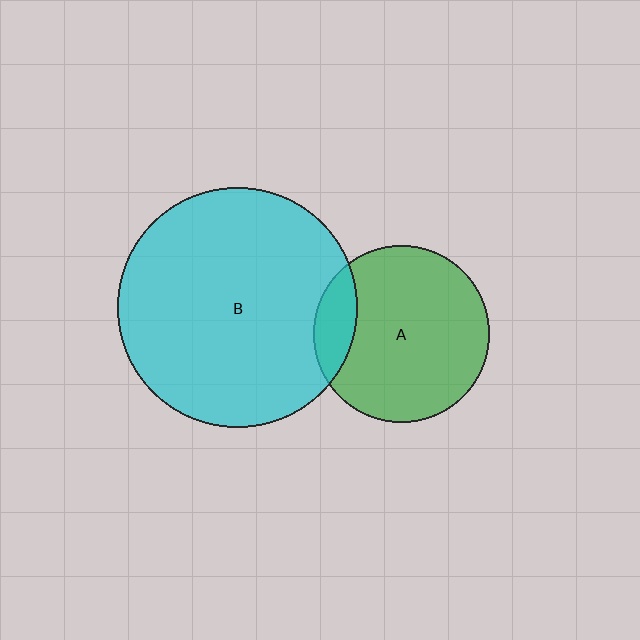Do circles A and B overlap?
Yes.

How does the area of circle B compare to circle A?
Approximately 1.8 times.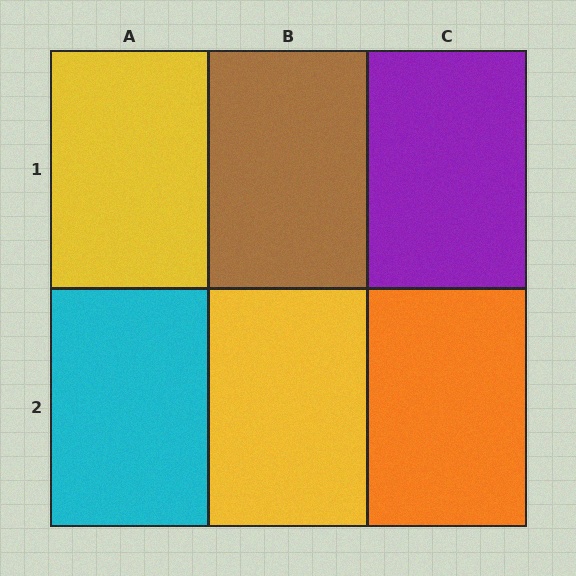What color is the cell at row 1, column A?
Yellow.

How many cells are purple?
1 cell is purple.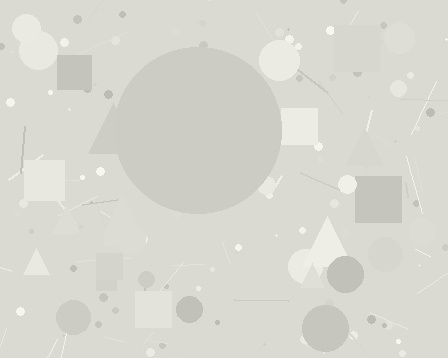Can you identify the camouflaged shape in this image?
The camouflaged shape is a circle.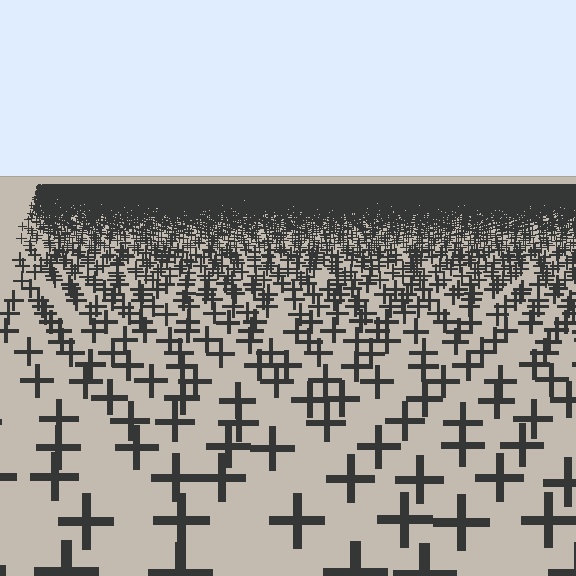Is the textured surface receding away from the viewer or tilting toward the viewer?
The surface is receding away from the viewer. Texture elements get smaller and denser toward the top.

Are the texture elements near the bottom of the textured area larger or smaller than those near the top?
Larger. Near the bottom, elements are closer to the viewer and appear at a bigger on-screen size.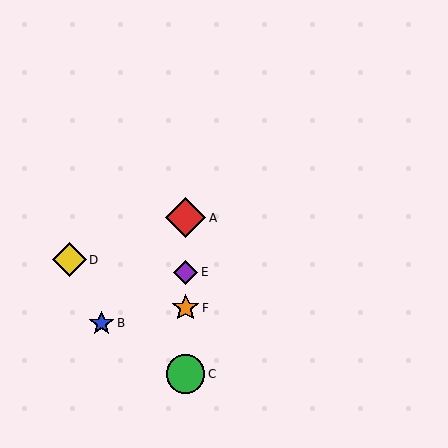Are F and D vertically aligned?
No, F is at x≈186 and D is at x≈69.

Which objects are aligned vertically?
Objects A, C, E, F are aligned vertically.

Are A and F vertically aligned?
Yes, both are at x≈186.